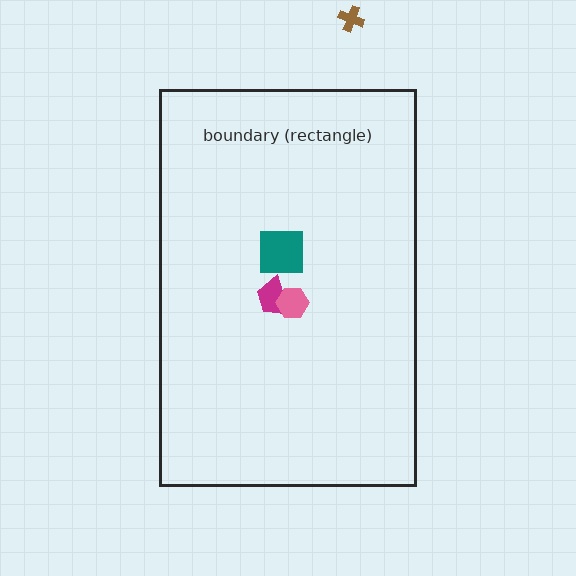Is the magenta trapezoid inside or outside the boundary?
Inside.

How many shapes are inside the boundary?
3 inside, 1 outside.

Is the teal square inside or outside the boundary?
Inside.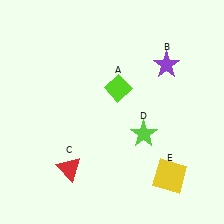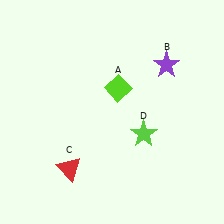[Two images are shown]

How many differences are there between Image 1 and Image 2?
There is 1 difference between the two images.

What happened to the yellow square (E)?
The yellow square (E) was removed in Image 2. It was in the bottom-right area of Image 1.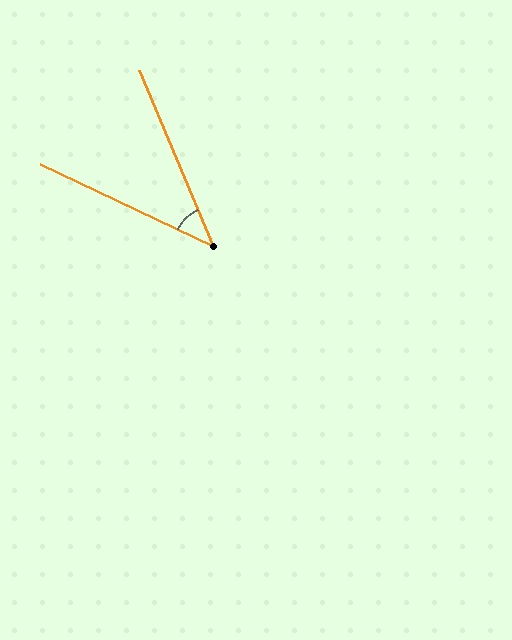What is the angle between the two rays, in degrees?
Approximately 42 degrees.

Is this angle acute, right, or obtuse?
It is acute.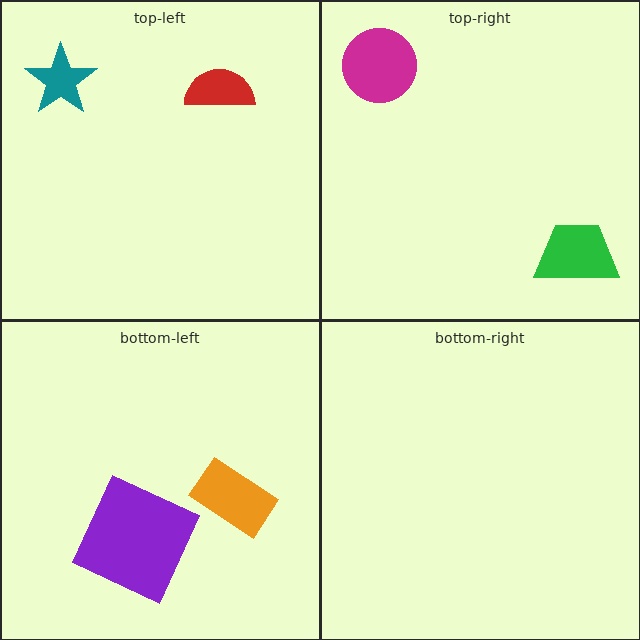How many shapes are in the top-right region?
2.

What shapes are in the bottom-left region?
The purple square, the orange rectangle.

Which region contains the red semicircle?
The top-left region.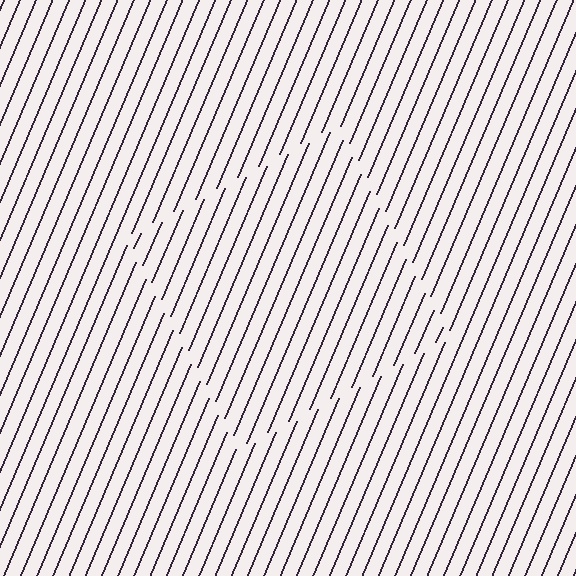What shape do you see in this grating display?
An illusory square. The interior of the shape contains the same grating, shifted by half a period — the contour is defined by the phase discontinuity where line-ends from the inner and outer gratings abut.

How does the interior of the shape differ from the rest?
The interior of the shape contains the same grating, shifted by half a period — the contour is defined by the phase discontinuity where line-ends from the inner and outer gratings abut.